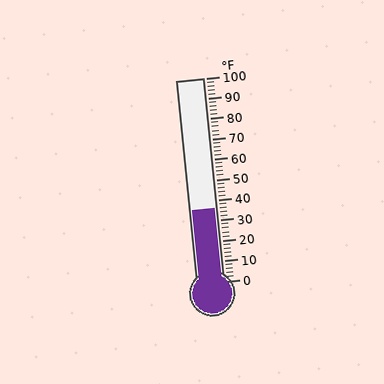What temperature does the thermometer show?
The thermometer shows approximately 36°F.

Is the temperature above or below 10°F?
The temperature is above 10°F.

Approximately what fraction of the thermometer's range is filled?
The thermometer is filled to approximately 35% of its range.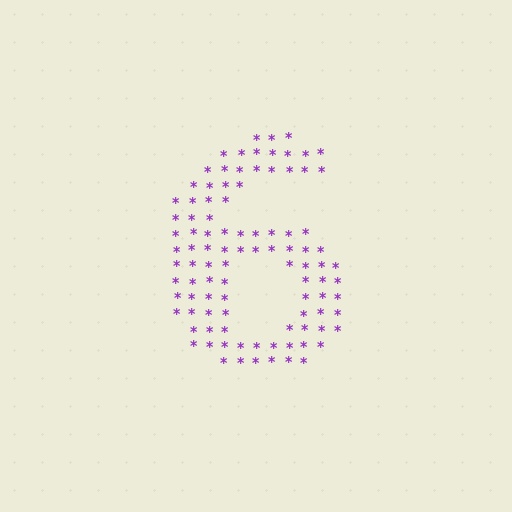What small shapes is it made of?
It is made of small asterisks.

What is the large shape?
The large shape is the digit 6.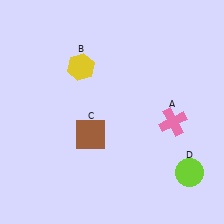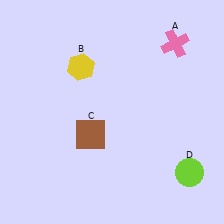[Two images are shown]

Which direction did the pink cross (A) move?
The pink cross (A) moved up.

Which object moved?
The pink cross (A) moved up.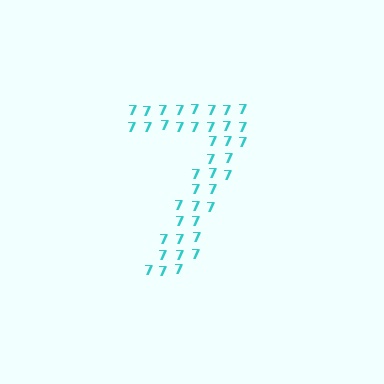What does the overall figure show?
The overall figure shows the digit 7.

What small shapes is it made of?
It is made of small digit 7's.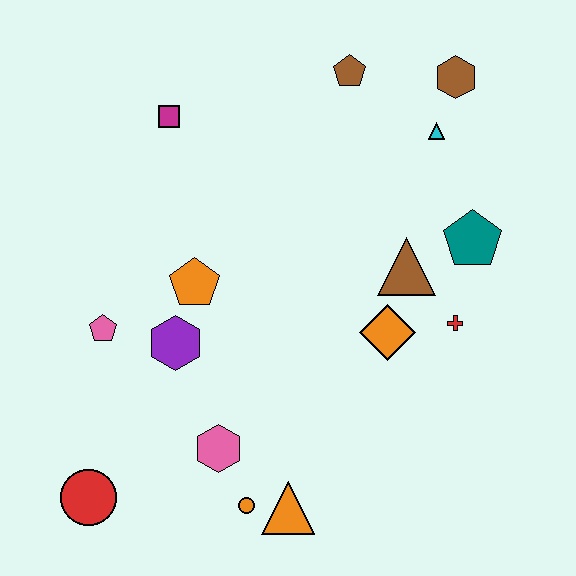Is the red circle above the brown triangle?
No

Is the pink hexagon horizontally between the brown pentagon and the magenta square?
Yes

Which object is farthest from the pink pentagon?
The brown hexagon is farthest from the pink pentagon.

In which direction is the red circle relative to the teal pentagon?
The red circle is to the left of the teal pentagon.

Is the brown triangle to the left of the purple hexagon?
No